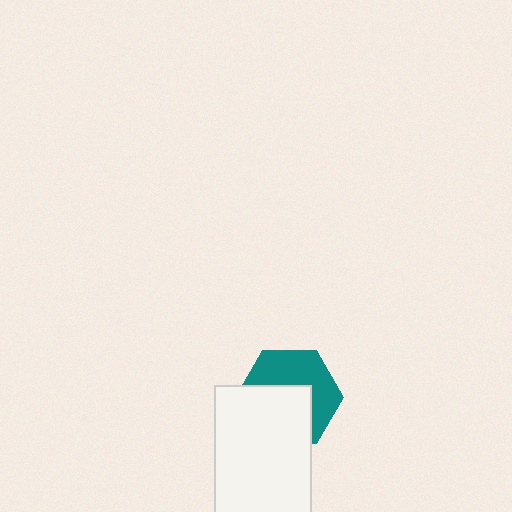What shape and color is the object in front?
The object in front is a white rectangle.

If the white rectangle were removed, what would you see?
You would see the complete teal hexagon.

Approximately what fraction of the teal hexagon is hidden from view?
Roughly 49% of the teal hexagon is hidden behind the white rectangle.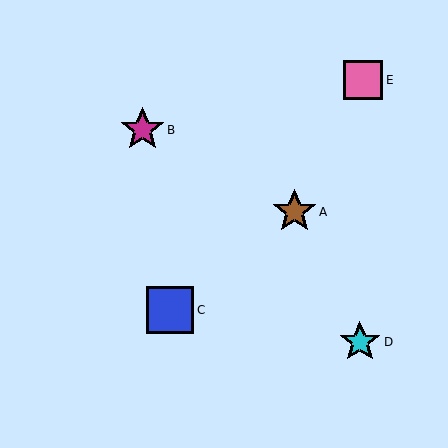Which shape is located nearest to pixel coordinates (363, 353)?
The cyan star (labeled D) at (360, 342) is nearest to that location.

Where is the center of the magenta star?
The center of the magenta star is at (142, 130).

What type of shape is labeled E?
Shape E is a pink square.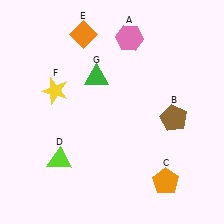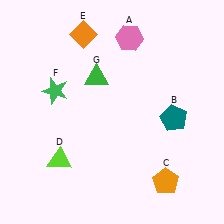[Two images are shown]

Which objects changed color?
B changed from brown to teal. F changed from yellow to green.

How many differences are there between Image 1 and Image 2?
There are 2 differences between the two images.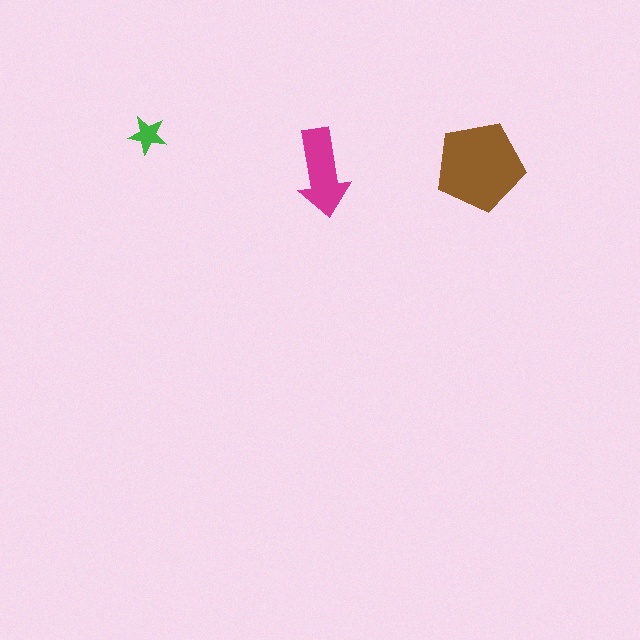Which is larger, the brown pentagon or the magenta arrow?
The brown pentagon.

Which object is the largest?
The brown pentagon.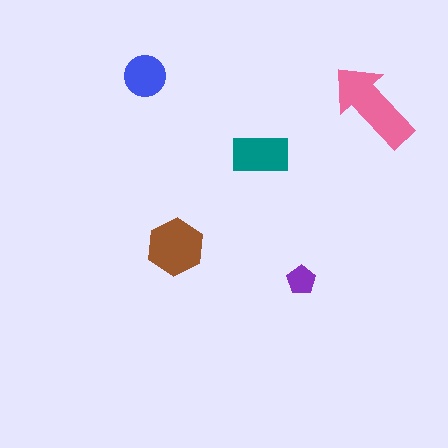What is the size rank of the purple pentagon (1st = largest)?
5th.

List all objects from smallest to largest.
The purple pentagon, the blue circle, the teal rectangle, the brown hexagon, the pink arrow.